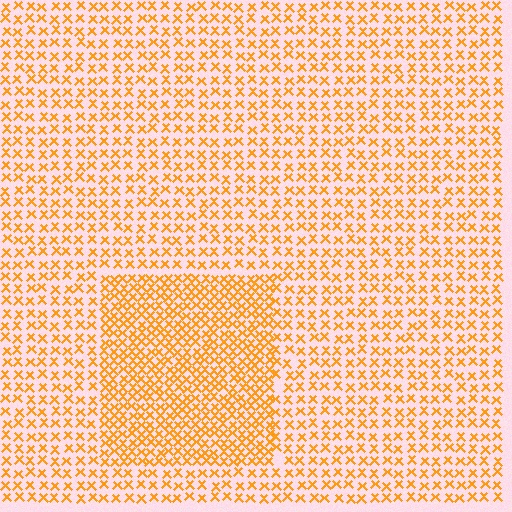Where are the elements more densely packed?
The elements are more densely packed inside the rectangle boundary.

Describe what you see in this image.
The image contains small orange elements arranged at two different densities. A rectangle-shaped region is visible where the elements are more densely packed than the surrounding area.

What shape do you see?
I see a rectangle.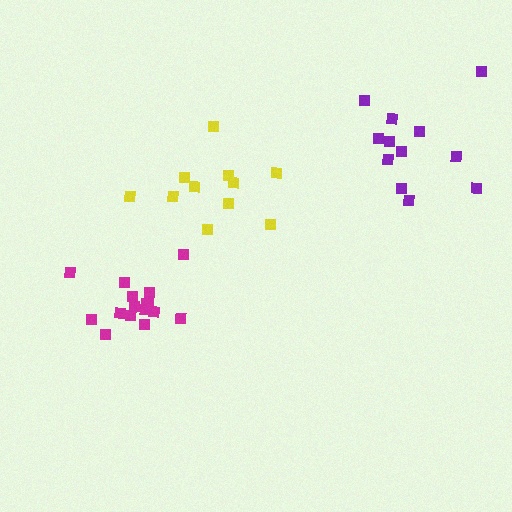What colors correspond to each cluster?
The clusters are colored: purple, yellow, magenta.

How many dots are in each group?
Group 1: 12 dots, Group 2: 11 dots, Group 3: 16 dots (39 total).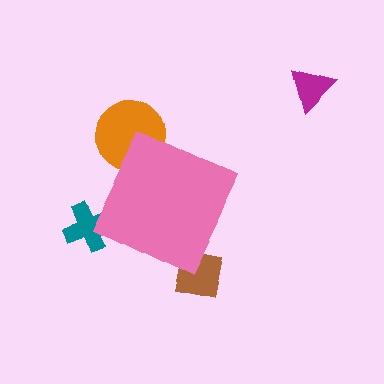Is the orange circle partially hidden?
Yes, the orange circle is partially hidden behind the pink diamond.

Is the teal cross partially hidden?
Yes, the teal cross is partially hidden behind the pink diamond.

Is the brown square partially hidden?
Yes, the brown square is partially hidden behind the pink diamond.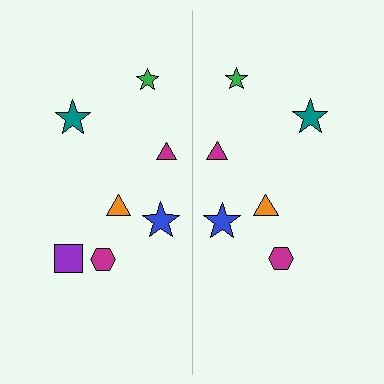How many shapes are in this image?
There are 13 shapes in this image.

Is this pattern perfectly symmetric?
No, the pattern is not perfectly symmetric. A purple square is missing from the right side.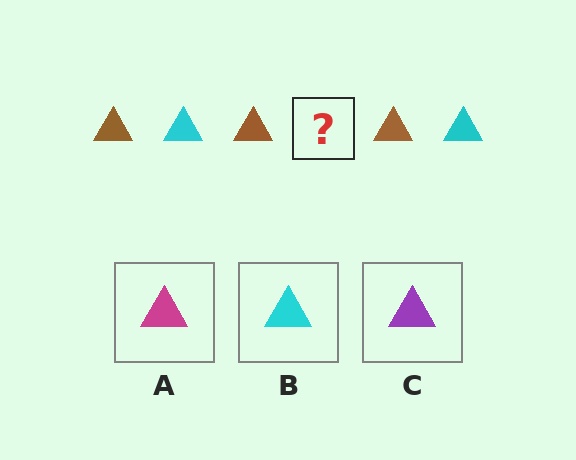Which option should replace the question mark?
Option B.